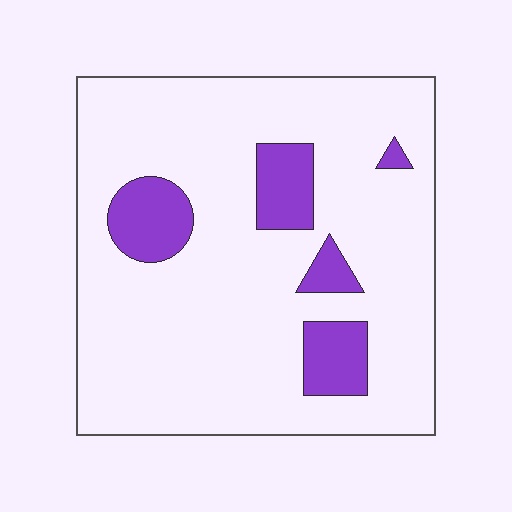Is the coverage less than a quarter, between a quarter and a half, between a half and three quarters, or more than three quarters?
Less than a quarter.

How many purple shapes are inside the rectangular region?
5.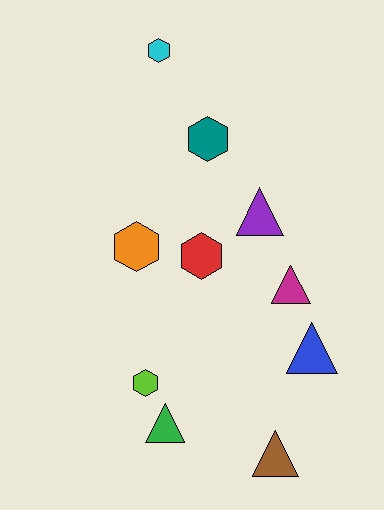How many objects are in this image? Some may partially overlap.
There are 10 objects.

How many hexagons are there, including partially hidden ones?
There are 5 hexagons.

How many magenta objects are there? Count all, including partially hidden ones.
There is 1 magenta object.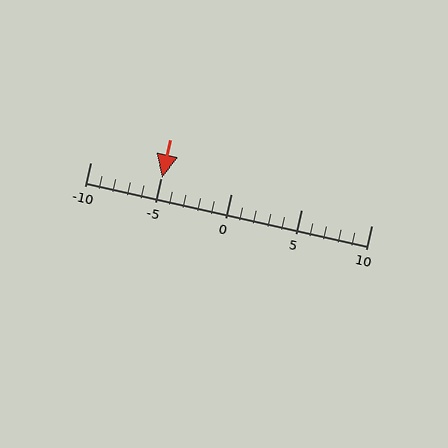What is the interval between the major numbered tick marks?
The major tick marks are spaced 5 units apart.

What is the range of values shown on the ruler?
The ruler shows values from -10 to 10.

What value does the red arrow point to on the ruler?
The red arrow points to approximately -5.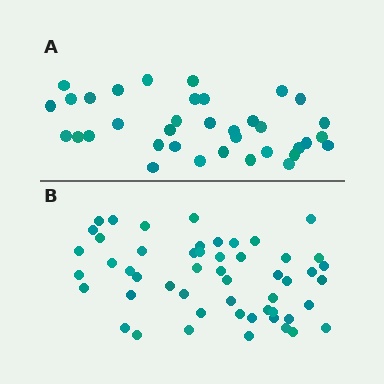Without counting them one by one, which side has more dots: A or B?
Region B (the bottom region) has more dots.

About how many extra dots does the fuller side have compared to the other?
Region B has approximately 15 more dots than region A.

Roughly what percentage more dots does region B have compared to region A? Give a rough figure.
About 45% more.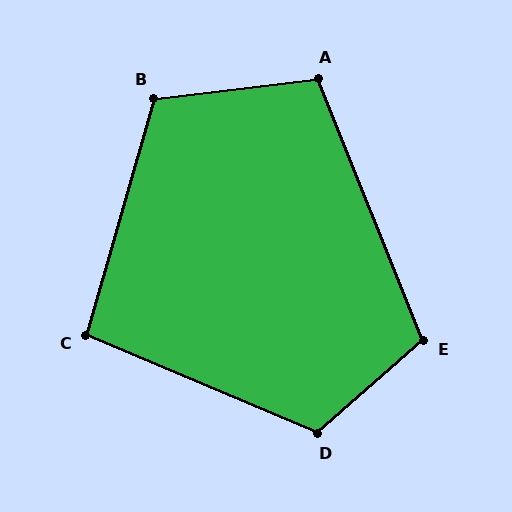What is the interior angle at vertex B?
Approximately 113 degrees (obtuse).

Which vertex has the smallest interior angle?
C, at approximately 97 degrees.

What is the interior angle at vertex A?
Approximately 105 degrees (obtuse).